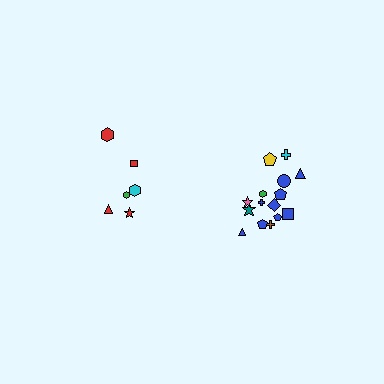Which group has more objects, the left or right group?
The right group.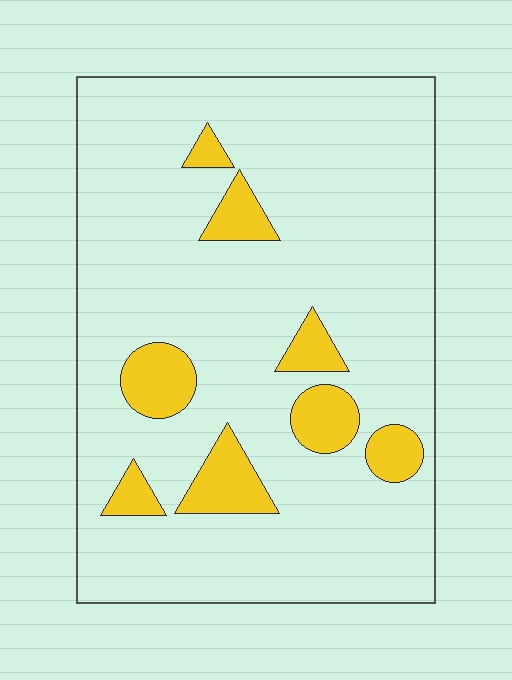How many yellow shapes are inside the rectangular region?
8.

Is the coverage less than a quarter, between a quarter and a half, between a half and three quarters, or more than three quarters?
Less than a quarter.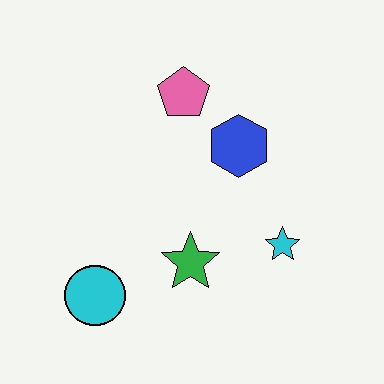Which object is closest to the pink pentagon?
The blue hexagon is closest to the pink pentagon.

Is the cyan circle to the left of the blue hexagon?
Yes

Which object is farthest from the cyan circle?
The pink pentagon is farthest from the cyan circle.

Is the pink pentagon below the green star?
No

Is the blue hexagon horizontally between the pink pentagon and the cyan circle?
No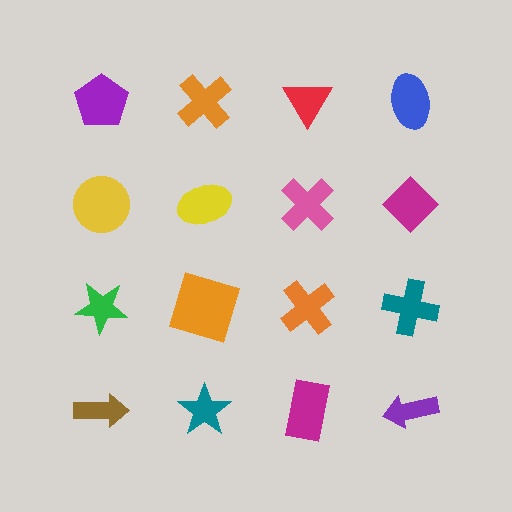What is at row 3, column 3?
An orange cross.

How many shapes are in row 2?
4 shapes.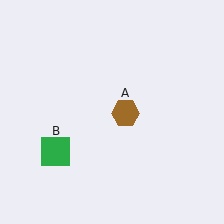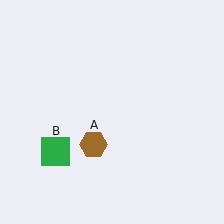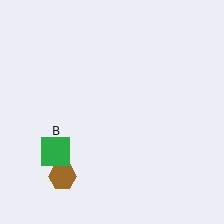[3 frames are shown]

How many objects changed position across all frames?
1 object changed position: brown hexagon (object A).